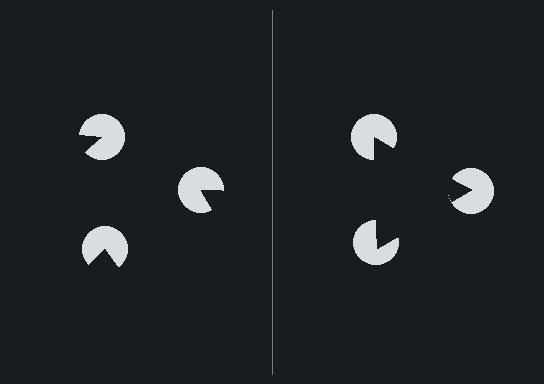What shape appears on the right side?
An illusory triangle.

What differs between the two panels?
The pac-man discs are positioned identically on both sides; only the wedge orientations differ. On the right they align to a triangle; on the left they are misaligned.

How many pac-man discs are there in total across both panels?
6 — 3 on each side.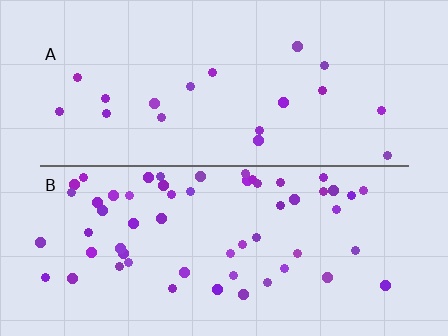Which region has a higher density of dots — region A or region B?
B (the bottom).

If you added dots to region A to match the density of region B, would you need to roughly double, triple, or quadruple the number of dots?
Approximately triple.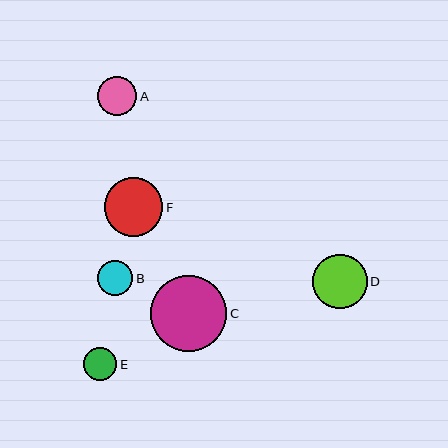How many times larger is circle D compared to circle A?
Circle D is approximately 1.4 times the size of circle A.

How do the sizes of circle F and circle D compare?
Circle F and circle D are approximately the same size.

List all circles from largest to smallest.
From largest to smallest: C, F, D, A, B, E.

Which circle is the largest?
Circle C is the largest with a size of approximately 76 pixels.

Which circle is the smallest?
Circle E is the smallest with a size of approximately 33 pixels.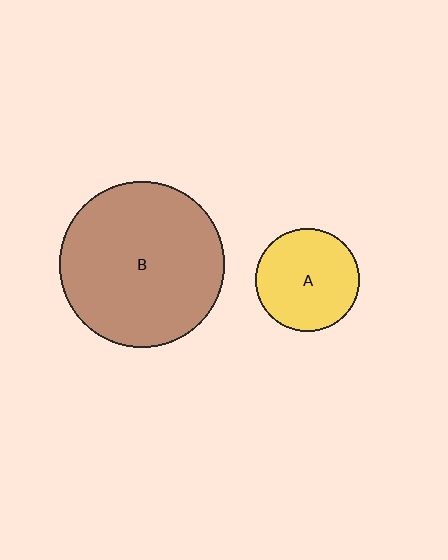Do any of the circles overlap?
No, none of the circles overlap.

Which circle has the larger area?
Circle B (brown).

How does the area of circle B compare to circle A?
Approximately 2.6 times.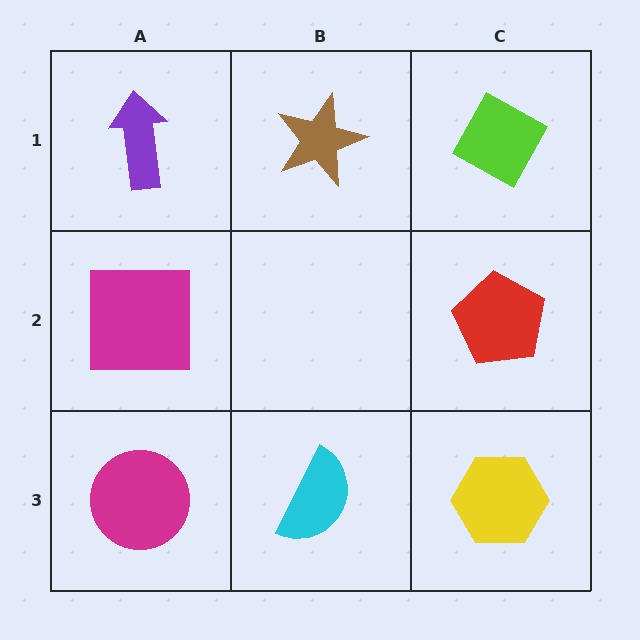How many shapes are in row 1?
3 shapes.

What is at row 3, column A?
A magenta circle.